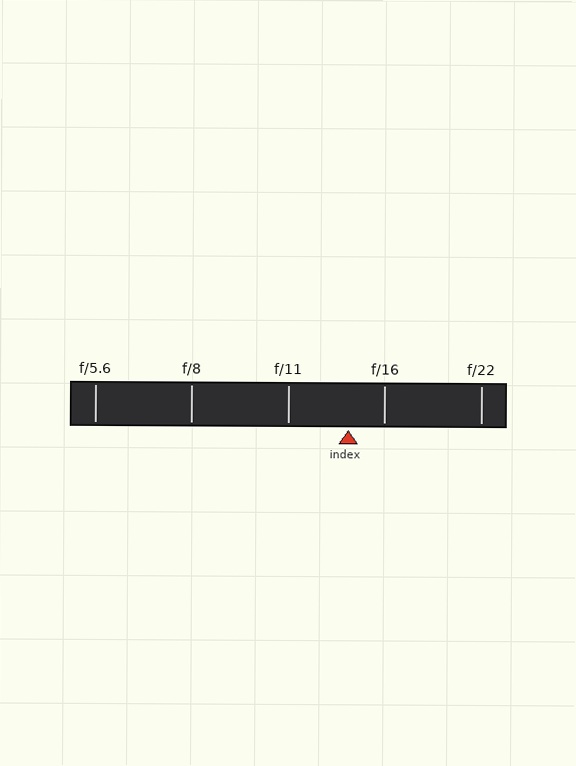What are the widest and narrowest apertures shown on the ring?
The widest aperture shown is f/5.6 and the narrowest is f/22.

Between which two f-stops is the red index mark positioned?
The index mark is between f/11 and f/16.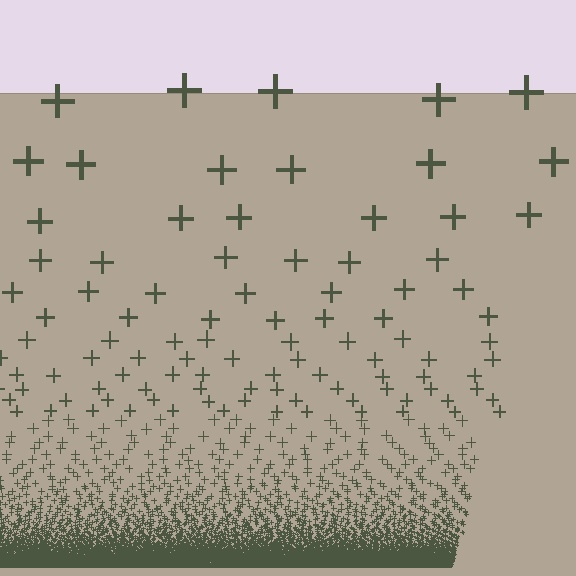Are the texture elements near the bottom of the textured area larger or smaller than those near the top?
Smaller. The gradient is inverted — elements near the bottom are smaller and denser.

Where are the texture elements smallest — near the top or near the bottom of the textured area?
Near the bottom.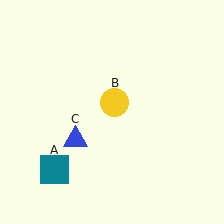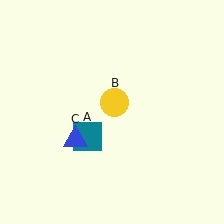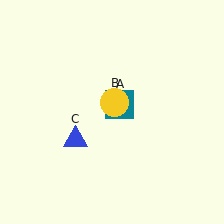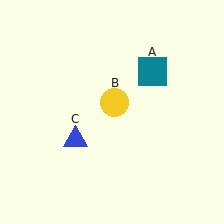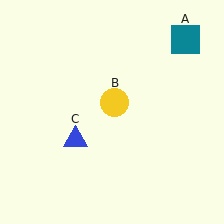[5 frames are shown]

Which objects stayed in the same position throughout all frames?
Yellow circle (object B) and blue triangle (object C) remained stationary.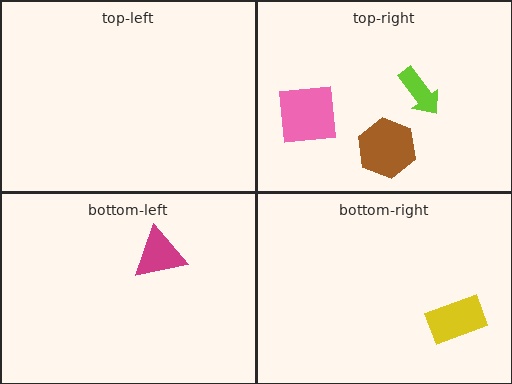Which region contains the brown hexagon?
The top-right region.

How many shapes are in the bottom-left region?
1.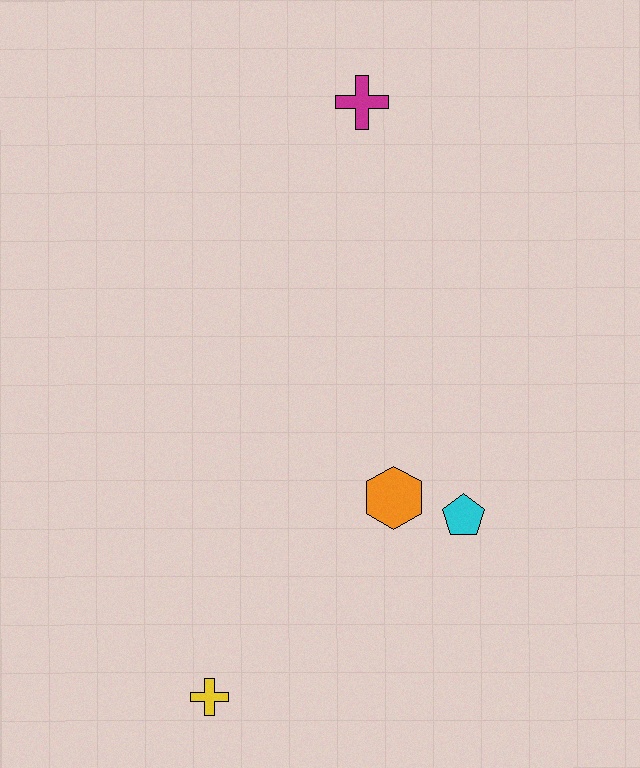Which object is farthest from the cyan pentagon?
The magenta cross is farthest from the cyan pentagon.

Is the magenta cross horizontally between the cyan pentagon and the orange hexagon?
No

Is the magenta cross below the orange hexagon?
No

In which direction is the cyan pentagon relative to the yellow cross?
The cyan pentagon is to the right of the yellow cross.